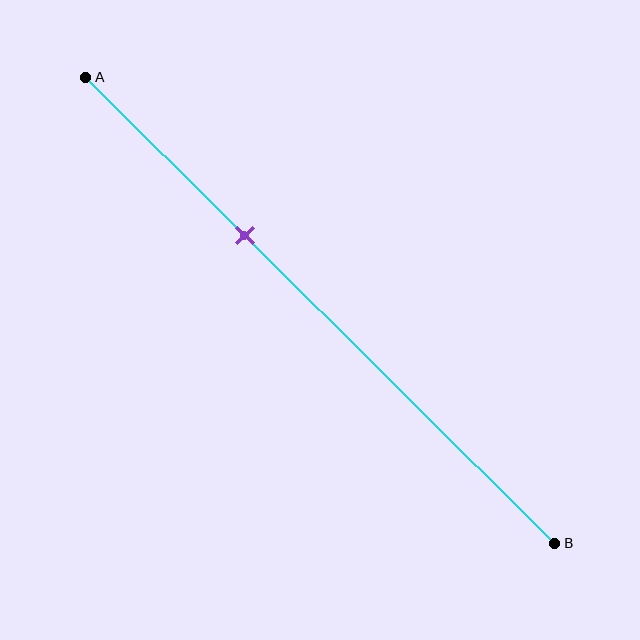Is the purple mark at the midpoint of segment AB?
No, the mark is at about 35% from A, not at the 50% midpoint.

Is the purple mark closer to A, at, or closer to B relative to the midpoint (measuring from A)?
The purple mark is closer to point A than the midpoint of segment AB.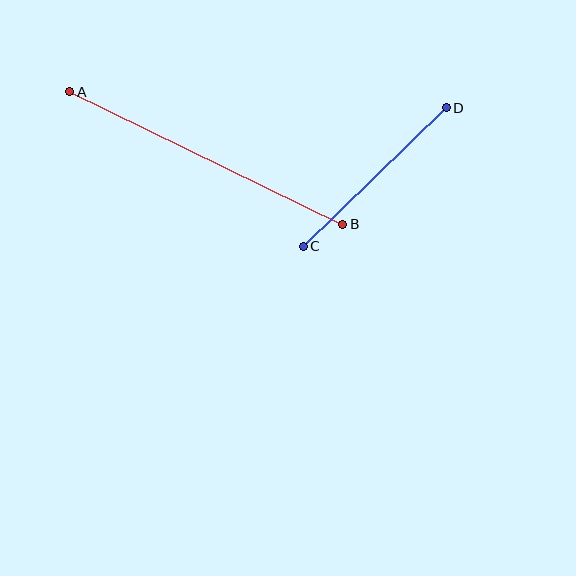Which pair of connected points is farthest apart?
Points A and B are farthest apart.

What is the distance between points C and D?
The distance is approximately 199 pixels.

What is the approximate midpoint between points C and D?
The midpoint is at approximately (375, 177) pixels.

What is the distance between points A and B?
The distance is approximately 304 pixels.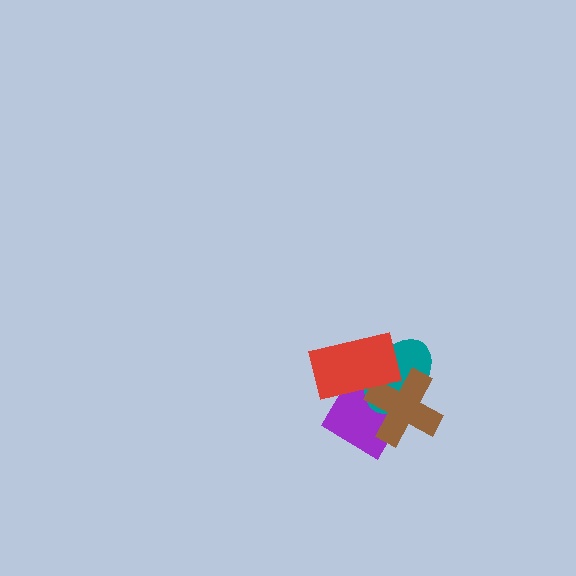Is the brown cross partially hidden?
Yes, it is partially covered by another shape.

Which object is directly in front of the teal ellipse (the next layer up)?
The brown cross is directly in front of the teal ellipse.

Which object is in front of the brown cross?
The red rectangle is in front of the brown cross.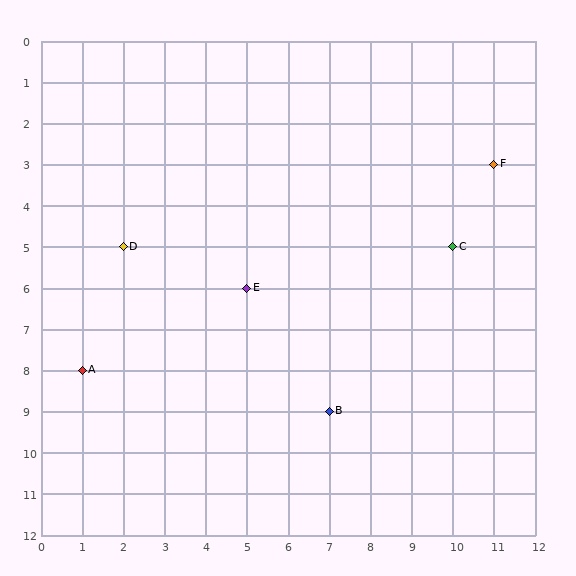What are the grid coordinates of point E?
Point E is at grid coordinates (5, 6).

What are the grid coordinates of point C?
Point C is at grid coordinates (10, 5).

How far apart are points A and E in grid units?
Points A and E are 4 columns and 2 rows apart (about 4.5 grid units diagonally).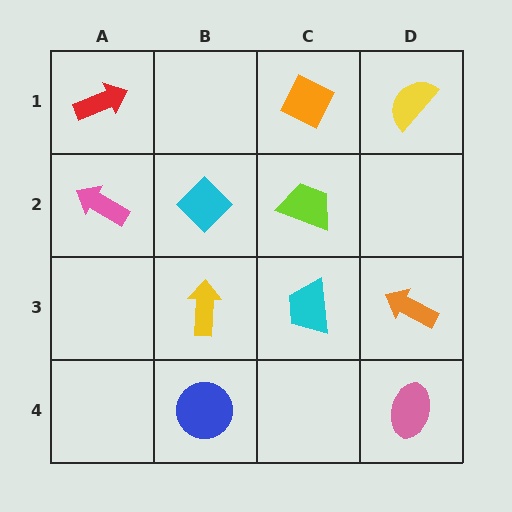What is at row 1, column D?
A yellow semicircle.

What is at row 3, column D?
An orange arrow.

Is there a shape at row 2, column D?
No, that cell is empty.